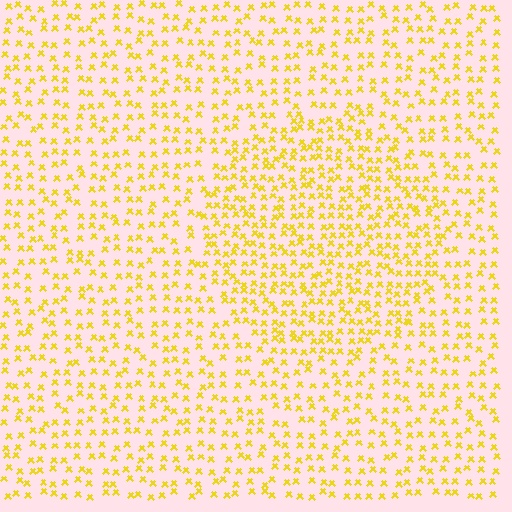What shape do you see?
I see a circle.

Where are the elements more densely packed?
The elements are more densely packed inside the circle boundary.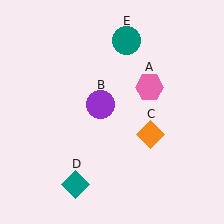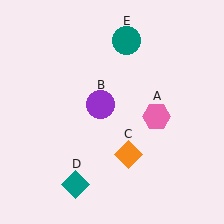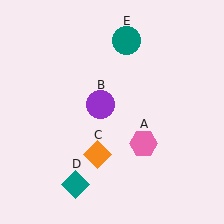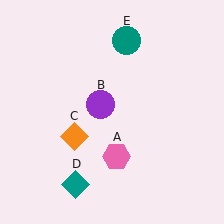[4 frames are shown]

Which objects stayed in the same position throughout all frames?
Purple circle (object B) and teal diamond (object D) and teal circle (object E) remained stationary.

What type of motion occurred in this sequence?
The pink hexagon (object A), orange diamond (object C) rotated clockwise around the center of the scene.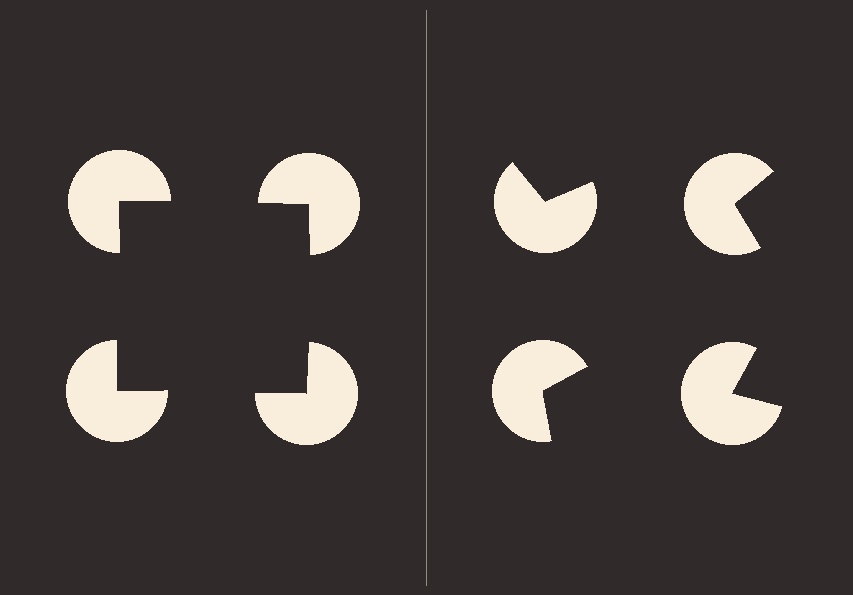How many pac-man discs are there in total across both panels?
8 — 4 on each side.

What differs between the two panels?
The pac-man discs are positioned identically on both sides; only the wedge orientations differ. On the left they align to a square; on the right they are misaligned.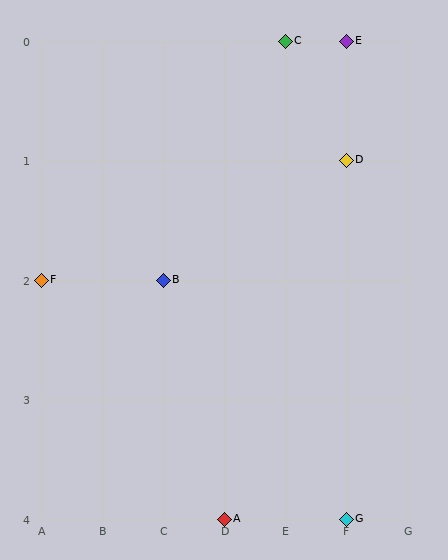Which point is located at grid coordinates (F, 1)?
Point D is at (F, 1).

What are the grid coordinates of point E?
Point E is at grid coordinates (F, 0).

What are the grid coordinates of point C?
Point C is at grid coordinates (E, 0).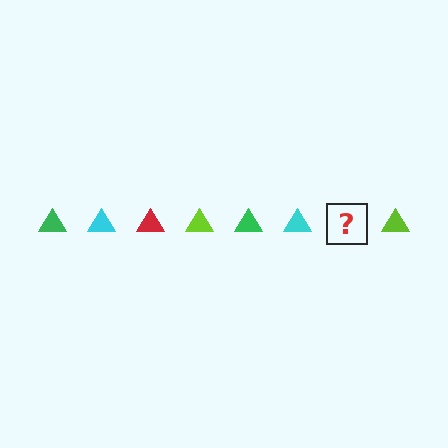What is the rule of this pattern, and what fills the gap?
The rule is that the pattern cycles through green, cyan, red, lime triangles. The gap should be filled with a red triangle.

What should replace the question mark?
The question mark should be replaced with a red triangle.